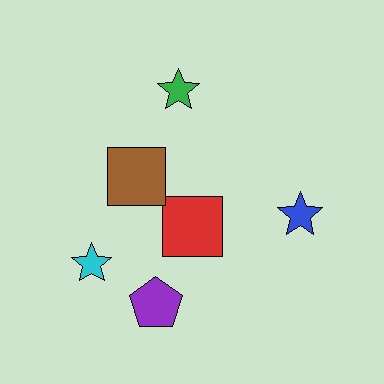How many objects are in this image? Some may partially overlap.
There are 6 objects.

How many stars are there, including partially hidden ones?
There are 3 stars.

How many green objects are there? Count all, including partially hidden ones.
There is 1 green object.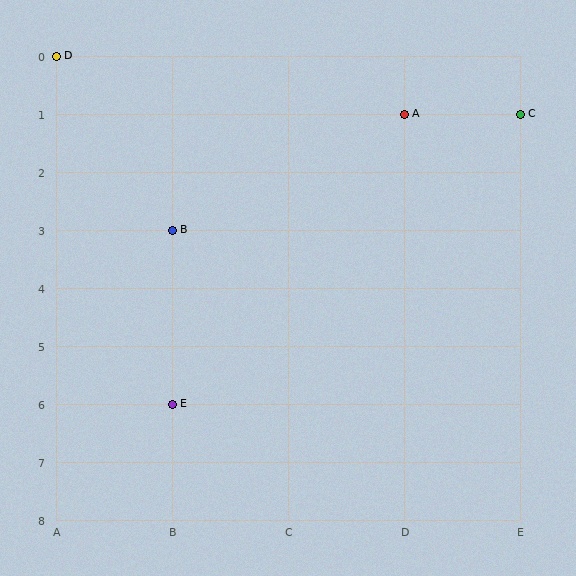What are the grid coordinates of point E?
Point E is at grid coordinates (B, 6).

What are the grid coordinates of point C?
Point C is at grid coordinates (E, 1).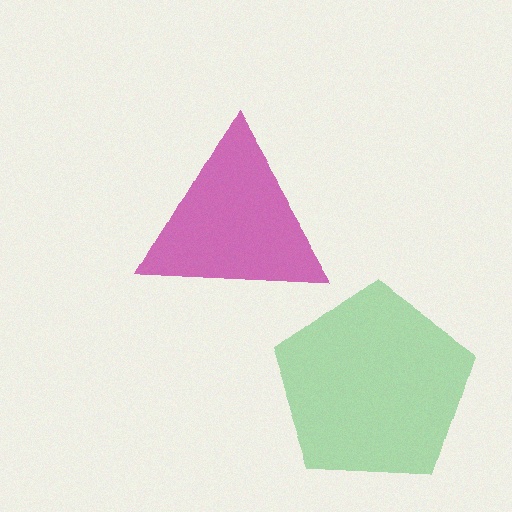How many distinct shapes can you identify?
There are 2 distinct shapes: a magenta triangle, a green pentagon.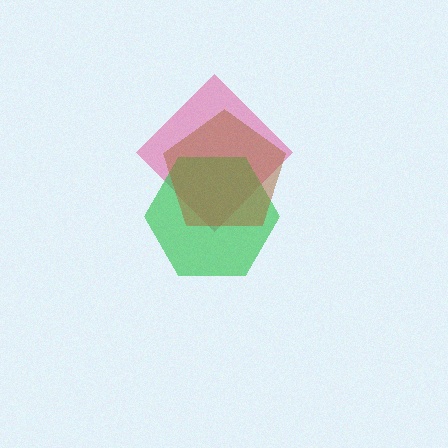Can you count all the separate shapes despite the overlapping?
Yes, there are 3 separate shapes.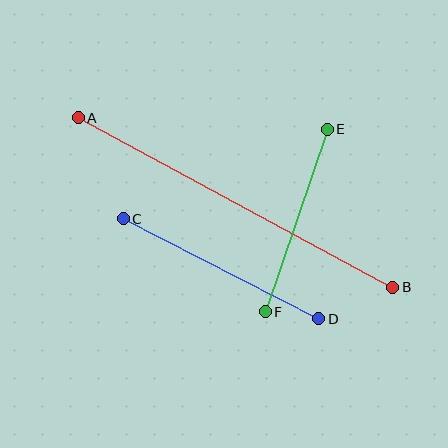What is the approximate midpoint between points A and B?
The midpoint is at approximately (235, 203) pixels.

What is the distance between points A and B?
The distance is approximately 357 pixels.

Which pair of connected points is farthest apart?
Points A and B are farthest apart.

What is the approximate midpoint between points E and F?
The midpoint is at approximately (296, 221) pixels.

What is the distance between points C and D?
The distance is approximately 220 pixels.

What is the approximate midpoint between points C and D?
The midpoint is at approximately (221, 269) pixels.